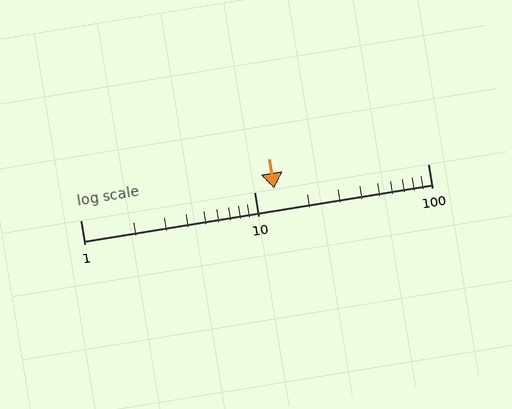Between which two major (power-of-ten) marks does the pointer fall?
The pointer is between 10 and 100.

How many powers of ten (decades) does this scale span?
The scale spans 2 decades, from 1 to 100.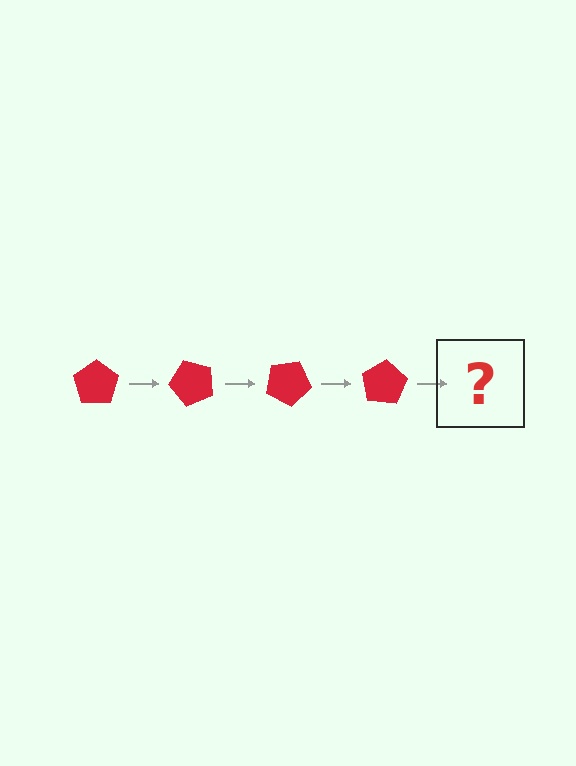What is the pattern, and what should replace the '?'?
The pattern is that the pentagon rotates 50 degrees each step. The '?' should be a red pentagon rotated 200 degrees.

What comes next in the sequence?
The next element should be a red pentagon rotated 200 degrees.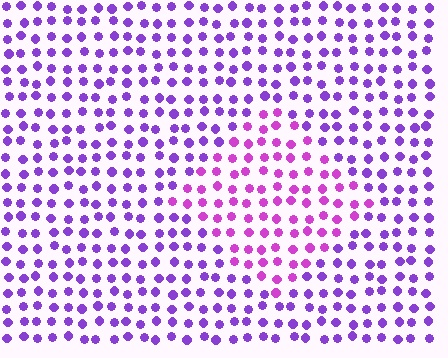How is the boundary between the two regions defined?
The boundary is defined purely by a slight shift in hue (about 31 degrees). Spacing, size, and orientation are identical on both sides.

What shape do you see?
I see a diamond.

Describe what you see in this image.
The image is filled with small purple elements in a uniform arrangement. A diamond-shaped region is visible where the elements are tinted to a slightly different hue, forming a subtle color boundary.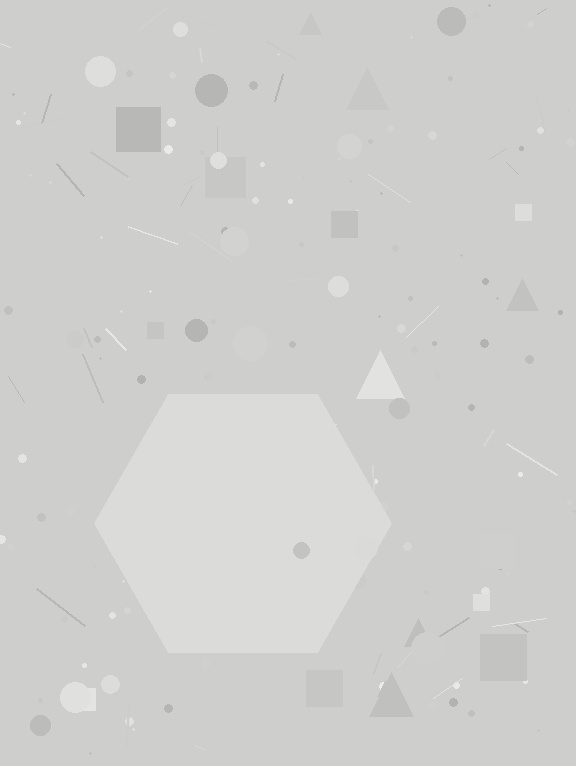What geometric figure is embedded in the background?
A hexagon is embedded in the background.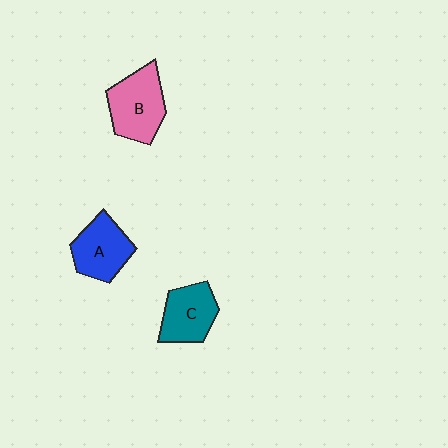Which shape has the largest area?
Shape B (pink).